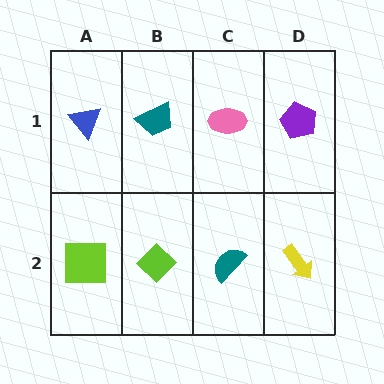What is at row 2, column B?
A lime diamond.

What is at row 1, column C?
A pink ellipse.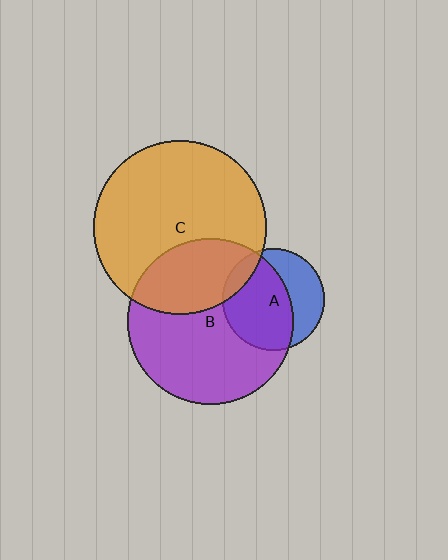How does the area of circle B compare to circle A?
Approximately 2.7 times.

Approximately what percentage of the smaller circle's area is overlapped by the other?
Approximately 10%.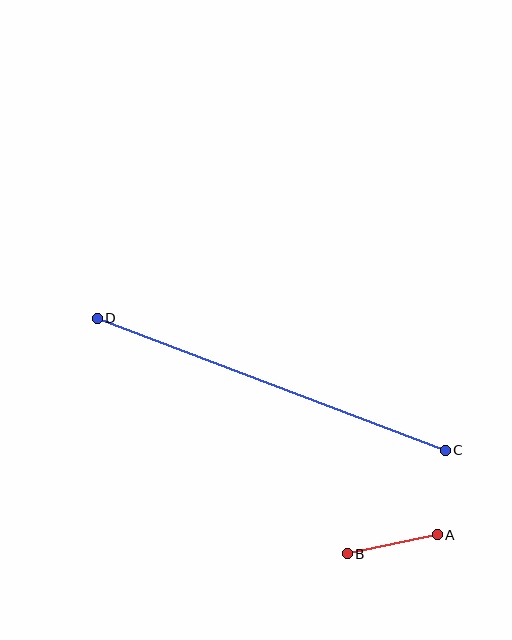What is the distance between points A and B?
The distance is approximately 92 pixels.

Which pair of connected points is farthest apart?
Points C and D are farthest apart.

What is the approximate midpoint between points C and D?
The midpoint is at approximately (271, 384) pixels.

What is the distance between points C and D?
The distance is approximately 372 pixels.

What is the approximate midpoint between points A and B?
The midpoint is at approximately (392, 544) pixels.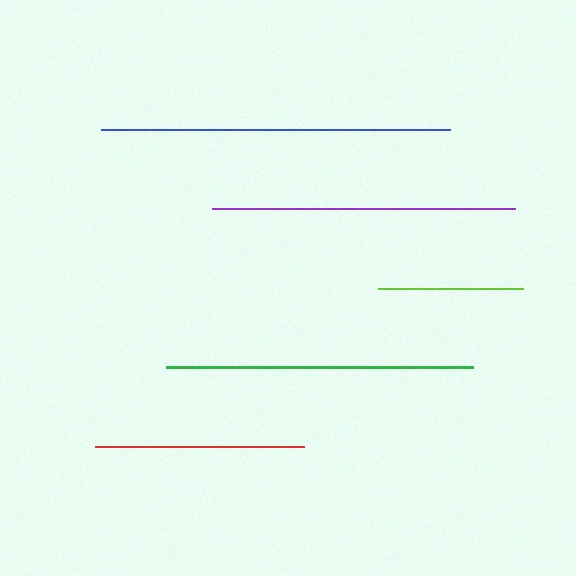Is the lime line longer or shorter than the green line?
The green line is longer than the lime line.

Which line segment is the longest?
The blue line is the longest at approximately 349 pixels.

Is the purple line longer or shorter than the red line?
The purple line is longer than the red line.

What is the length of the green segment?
The green segment is approximately 307 pixels long.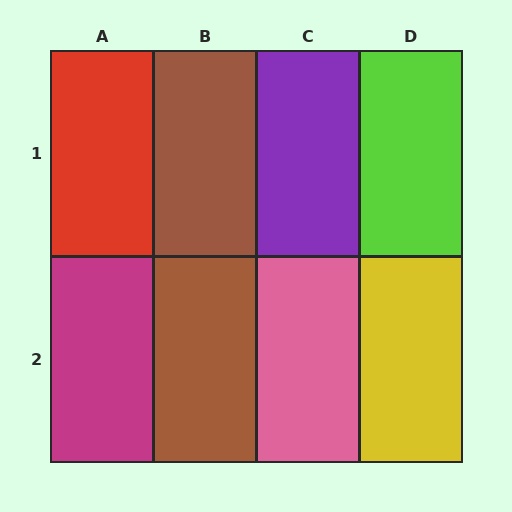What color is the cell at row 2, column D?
Yellow.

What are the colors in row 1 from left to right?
Red, brown, purple, lime.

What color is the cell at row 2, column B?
Brown.